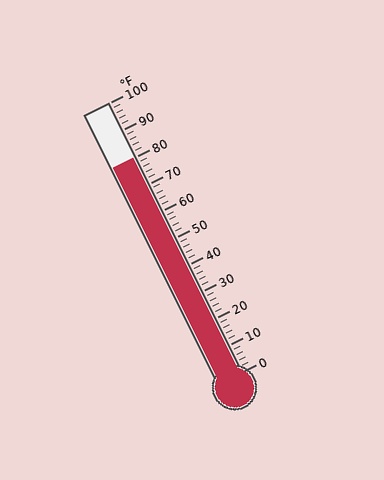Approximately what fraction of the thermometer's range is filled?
The thermometer is filled to approximately 80% of its range.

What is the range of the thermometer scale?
The thermometer scale ranges from 0°F to 100°F.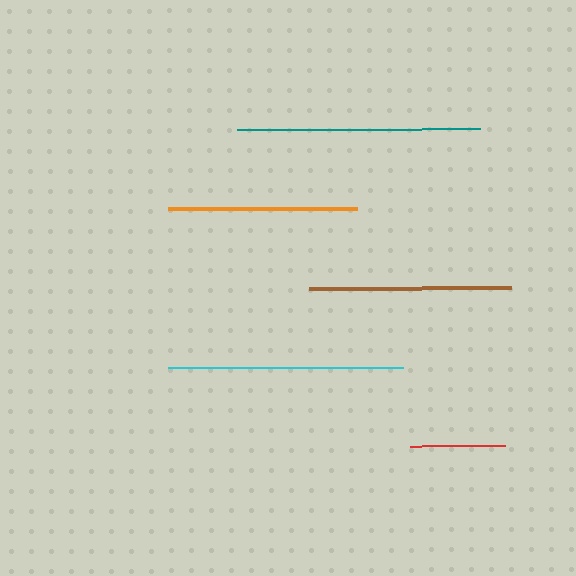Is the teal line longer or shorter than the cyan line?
The teal line is longer than the cyan line.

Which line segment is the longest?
The teal line is the longest at approximately 243 pixels.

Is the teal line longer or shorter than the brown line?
The teal line is longer than the brown line.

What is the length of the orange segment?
The orange segment is approximately 189 pixels long.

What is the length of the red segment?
The red segment is approximately 96 pixels long.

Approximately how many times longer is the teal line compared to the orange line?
The teal line is approximately 1.3 times the length of the orange line.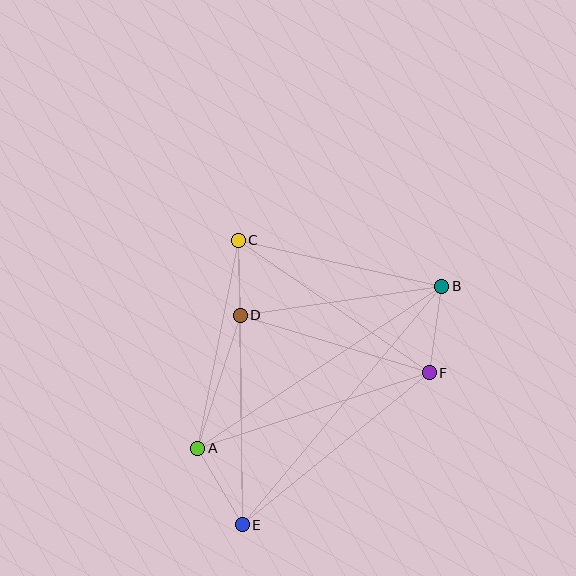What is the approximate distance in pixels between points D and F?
The distance between D and F is approximately 198 pixels.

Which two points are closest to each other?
Points C and D are closest to each other.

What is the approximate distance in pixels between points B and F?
The distance between B and F is approximately 87 pixels.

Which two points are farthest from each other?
Points B and E are farthest from each other.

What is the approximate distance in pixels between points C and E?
The distance between C and E is approximately 285 pixels.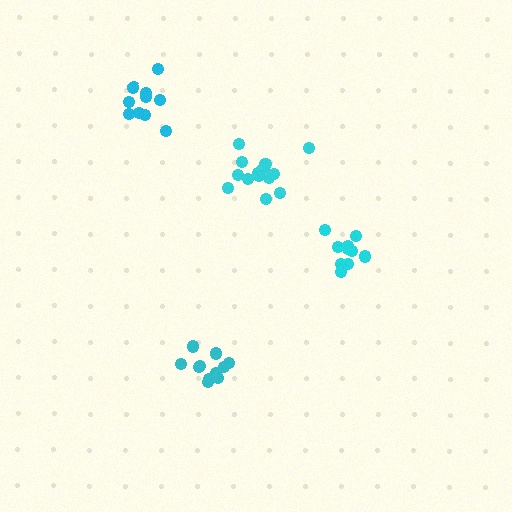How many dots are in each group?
Group 1: 10 dots, Group 2: 12 dots, Group 3: 16 dots, Group 4: 10 dots (48 total).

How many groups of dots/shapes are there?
There are 4 groups.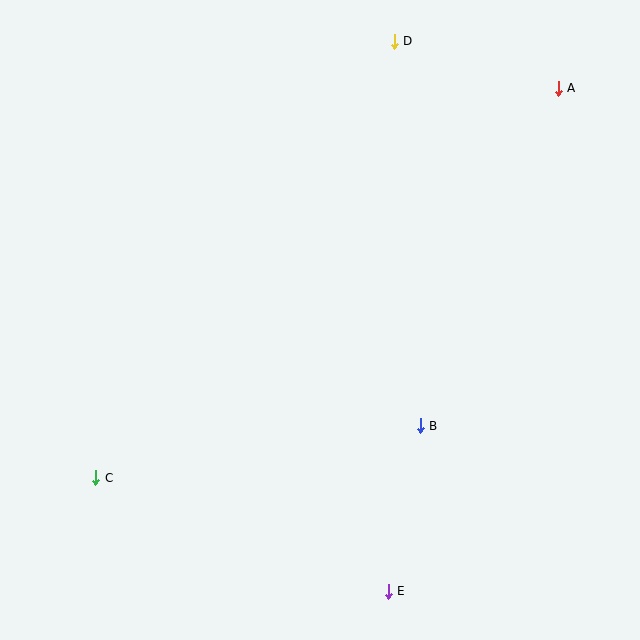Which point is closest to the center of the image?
Point B at (420, 426) is closest to the center.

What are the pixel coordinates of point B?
Point B is at (420, 426).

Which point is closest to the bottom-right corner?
Point E is closest to the bottom-right corner.